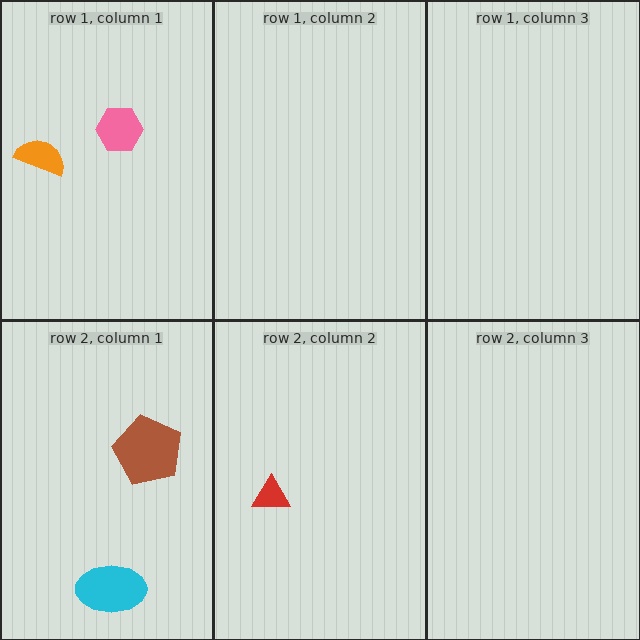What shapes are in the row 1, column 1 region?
The pink hexagon, the orange semicircle.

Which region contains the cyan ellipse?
The row 2, column 1 region.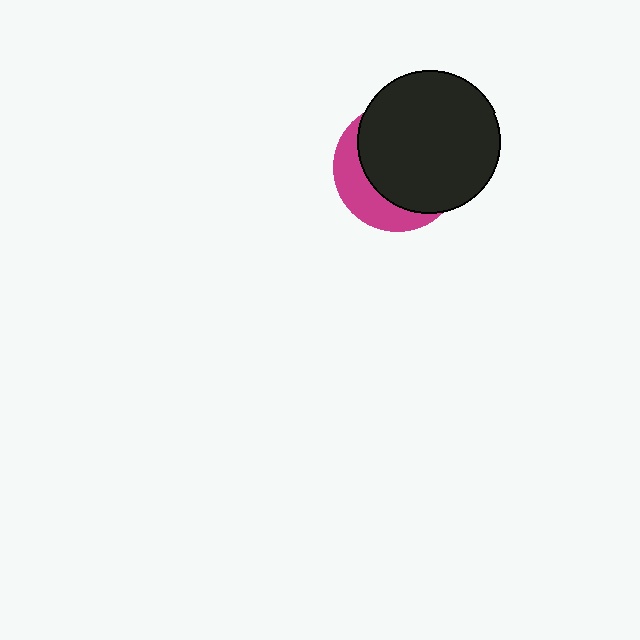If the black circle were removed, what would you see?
You would see the complete magenta circle.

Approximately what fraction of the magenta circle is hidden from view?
Roughly 70% of the magenta circle is hidden behind the black circle.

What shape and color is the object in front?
The object in front is a black circle.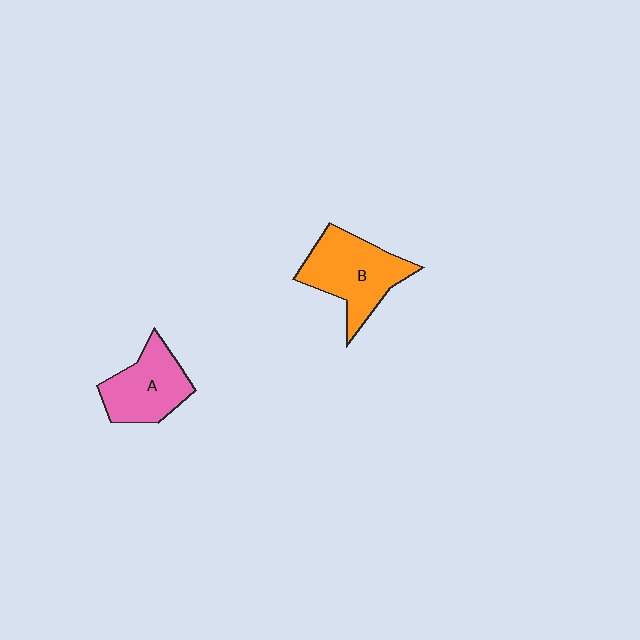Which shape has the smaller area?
Shape A (pink).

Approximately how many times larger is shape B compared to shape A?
Approximately 1.2 times.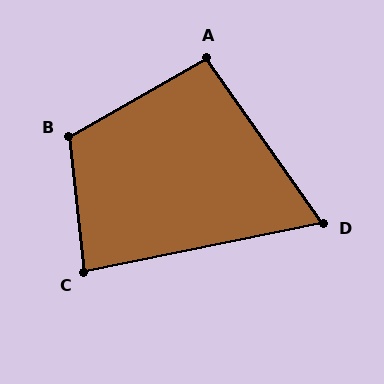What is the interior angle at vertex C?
Approximately 85 degrees (acute).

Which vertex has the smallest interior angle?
D, at approximately 66 degrees.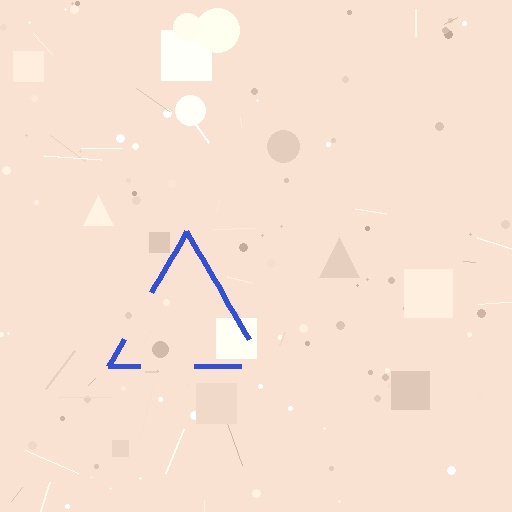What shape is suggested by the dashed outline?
The dashed outline suggests a triangle.